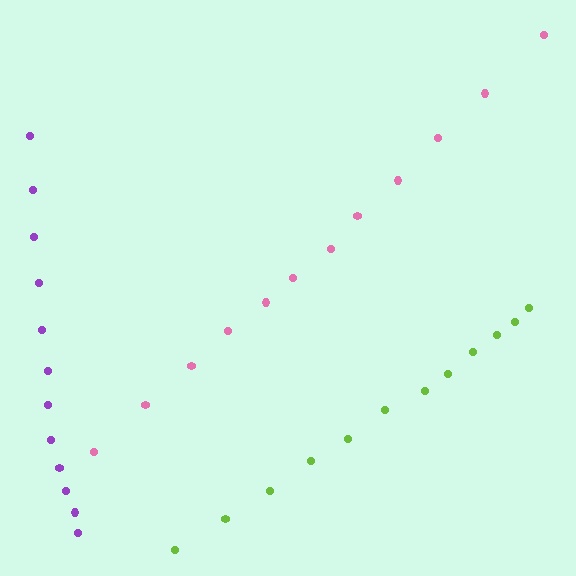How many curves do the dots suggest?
There are 3 distinct paths.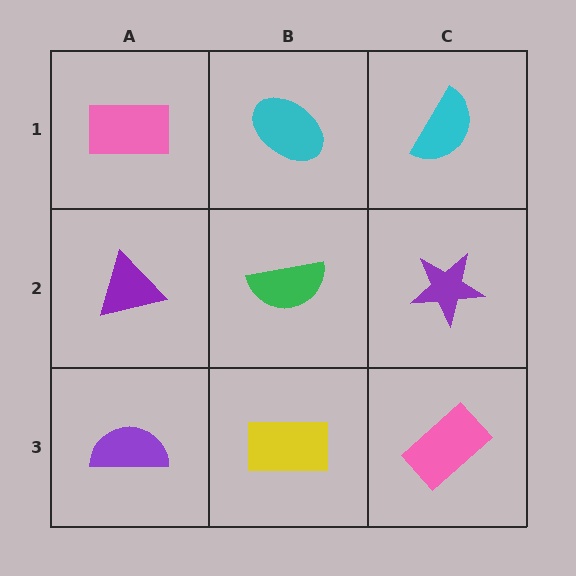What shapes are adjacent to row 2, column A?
A pink rectangle (row 1, column A), a purple semicircle (row 3, column A), a green semicircle (row 2, column B).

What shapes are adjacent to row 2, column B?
A cyan ellipse (row 1, column B), a yellow rectangle (row 3, column B), a purple triangle (row 2, column A), a purple star (row 2, column C).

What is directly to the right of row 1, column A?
A cyan ellipse.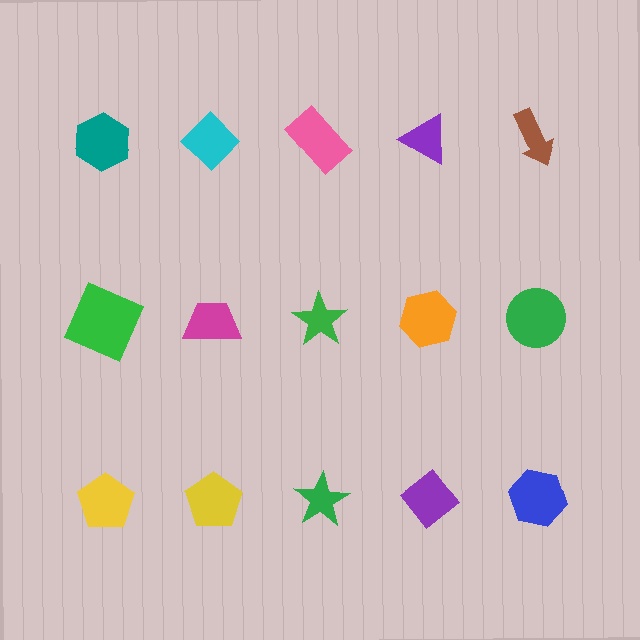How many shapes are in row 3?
5 shapes.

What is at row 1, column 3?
A pink rectangle.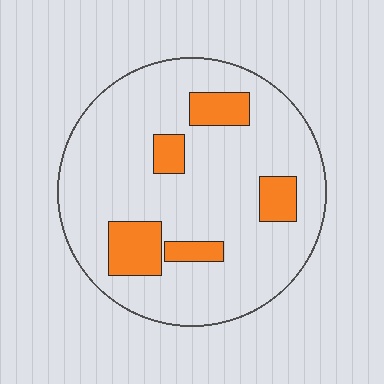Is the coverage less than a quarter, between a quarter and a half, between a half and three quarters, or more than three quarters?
Less than a quarter.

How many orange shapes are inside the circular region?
5.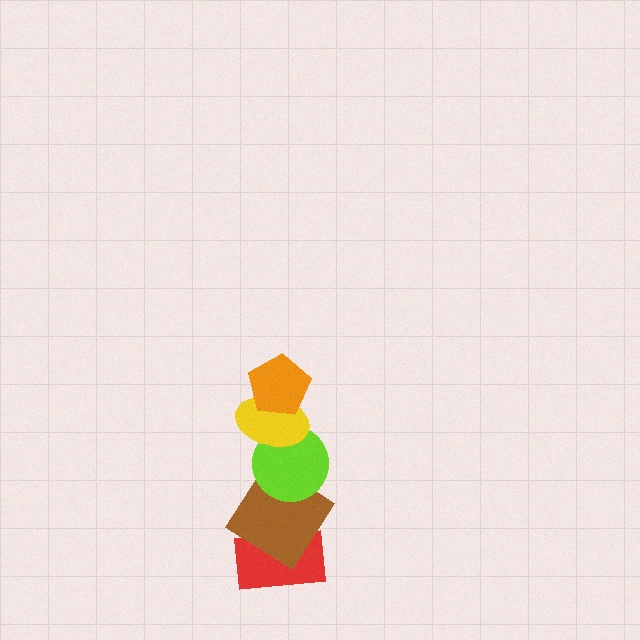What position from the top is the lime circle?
The lime circle is 3rd from the top.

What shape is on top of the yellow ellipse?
The orange pentagon is on top of the yellow ellipse.